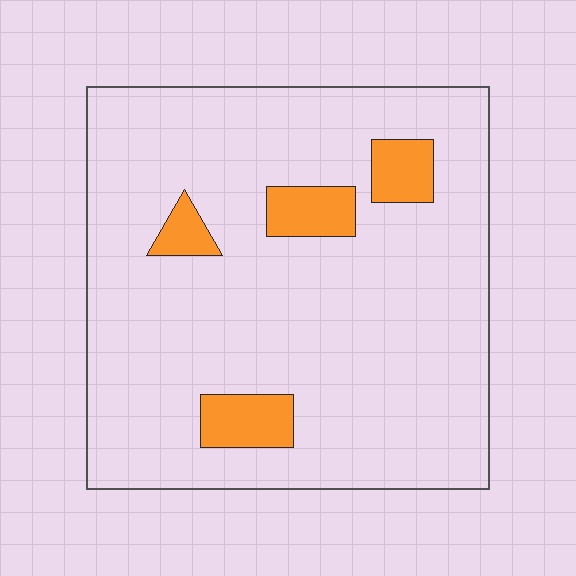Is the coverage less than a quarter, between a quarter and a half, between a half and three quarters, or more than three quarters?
Less than a quarter.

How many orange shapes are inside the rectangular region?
4.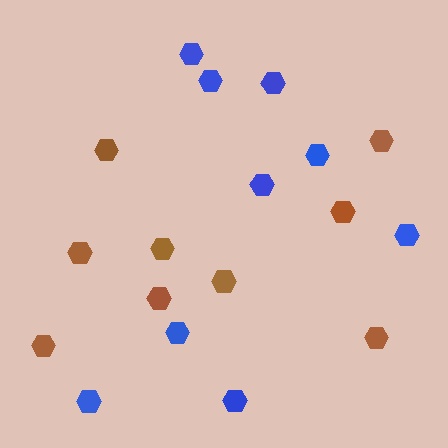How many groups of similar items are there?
There are 2 groups: one group of brown hexagons (9) and one group of blue hexagons (9).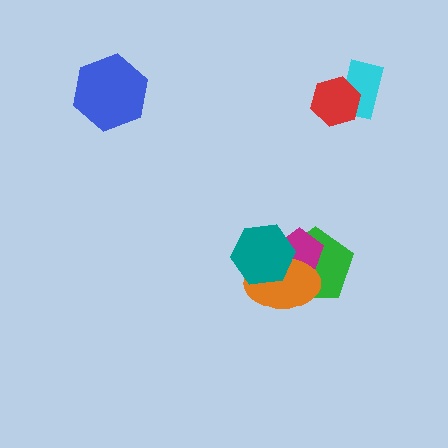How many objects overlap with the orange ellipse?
3 objects overlap with the orange ellipse.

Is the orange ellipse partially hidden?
Yes, it is partially covered by another shape.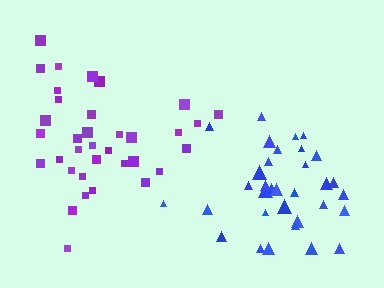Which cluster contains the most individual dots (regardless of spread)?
Purple (35).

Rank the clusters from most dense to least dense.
blue, purple.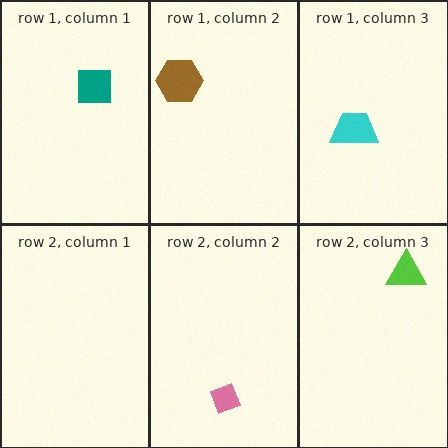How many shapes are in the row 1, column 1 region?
1.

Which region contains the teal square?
The row 1, column 1 region.